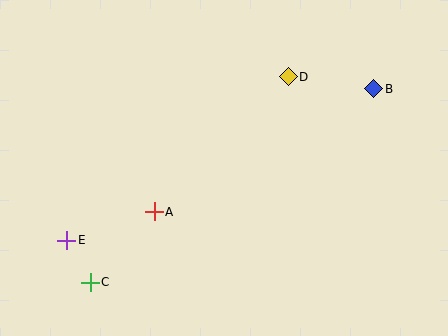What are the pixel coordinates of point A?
Point A is at (154, 212).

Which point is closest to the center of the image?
Point A at (154, 212) is closest to the center.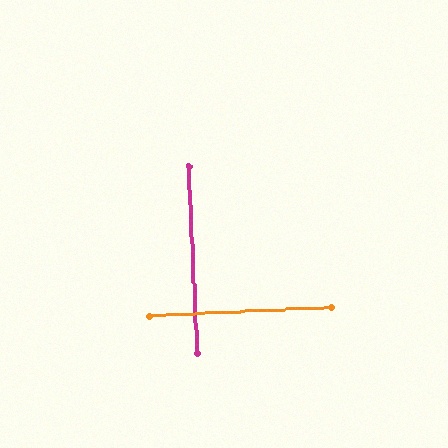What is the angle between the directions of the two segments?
Approximately 90 degrees.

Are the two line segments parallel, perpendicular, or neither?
Perpendicular — they meet at approximately 90°.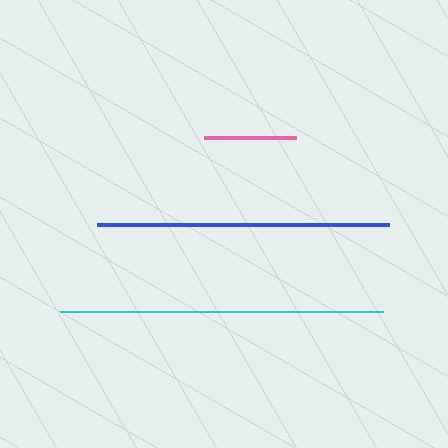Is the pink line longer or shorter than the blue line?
The blue line is longer than the pink line.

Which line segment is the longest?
The cyan line is the longest at approximately 323 pixels.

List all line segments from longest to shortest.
From longest to shortest: cyan, blue, pink.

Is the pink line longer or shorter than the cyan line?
The cyan line is longer than the pink line.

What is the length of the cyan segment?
The cyan segment is approximately 323 pixels long.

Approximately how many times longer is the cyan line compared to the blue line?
The cyan line is approximately 1.1 times the length of the blue line.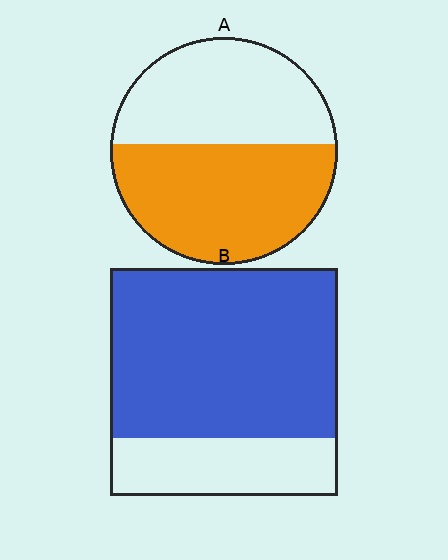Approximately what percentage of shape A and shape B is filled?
A is approximately 55% and B is approximately 75%.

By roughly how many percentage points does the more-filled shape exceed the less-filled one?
By roughly 20 percentage points (B over A).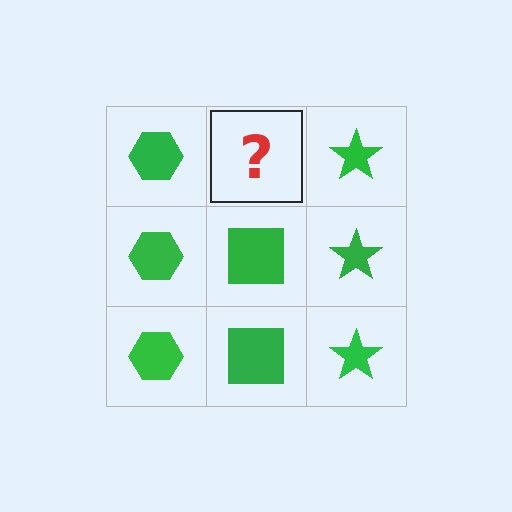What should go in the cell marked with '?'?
The missing cell should contain a green square.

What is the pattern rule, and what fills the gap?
The rule is that each column has a consistent shape. The gap should be filled with a green square.